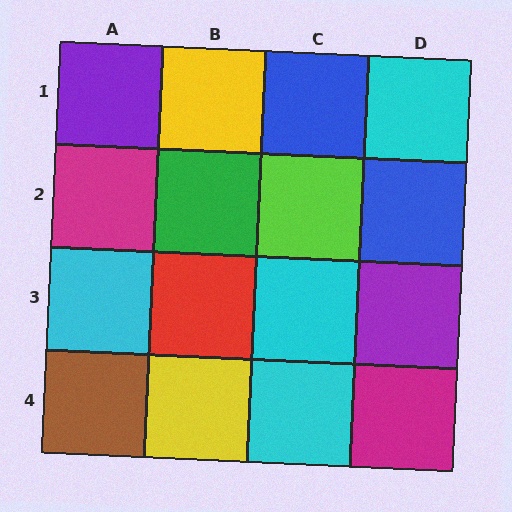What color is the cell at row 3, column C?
Cyan.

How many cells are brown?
1 cell is brown.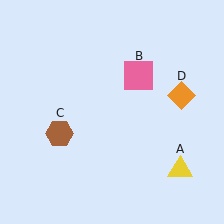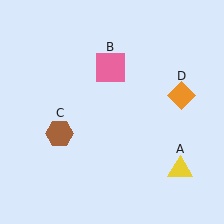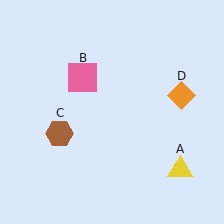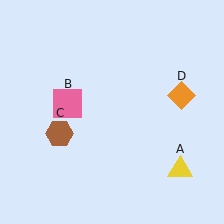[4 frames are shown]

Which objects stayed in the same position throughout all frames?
Yellow triangle (object A) and brown hexagon (object C) and orange diamond (object D) remained stationary.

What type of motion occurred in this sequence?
The pink square (object B) rotated counterclockwise around the center of the scene.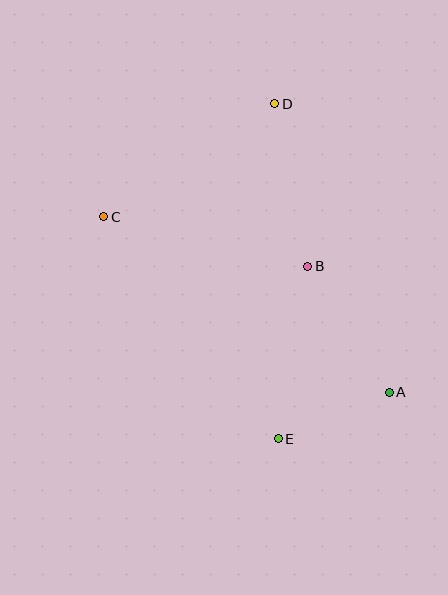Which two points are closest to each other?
Points A and E are closest to each other.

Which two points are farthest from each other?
Points D and E are farthest from each other.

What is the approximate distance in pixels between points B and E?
The distance between B and E is approximately 175 pixels.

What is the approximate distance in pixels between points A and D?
The distance between A and D is approximately 311 pixels.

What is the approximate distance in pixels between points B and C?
The distance between B and C is approximately 210 pixels.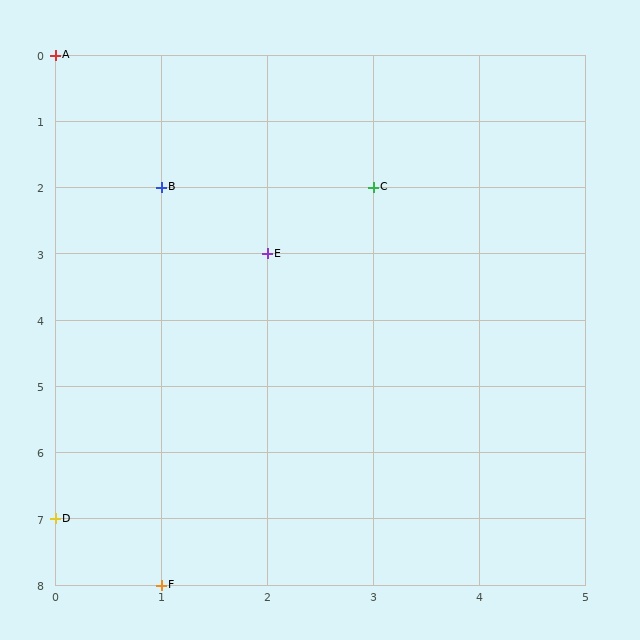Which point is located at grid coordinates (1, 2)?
Point B is at (1, 2).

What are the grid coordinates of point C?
Point C is at grid coordinates (3, 2).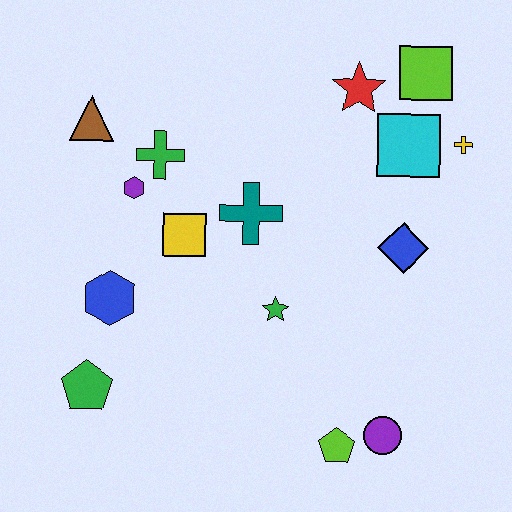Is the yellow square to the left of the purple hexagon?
No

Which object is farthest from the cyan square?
The green pentagon is farthest from the cyan square.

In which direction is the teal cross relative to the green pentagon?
The teal cross is above the green pentagon.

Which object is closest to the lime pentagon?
The purple circle is closest to the lime pentagon.